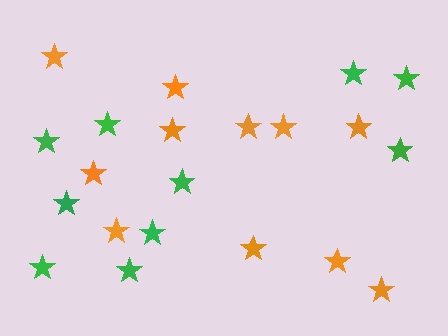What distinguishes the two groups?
There are 2 groups: one group of orange stars (11) and one group of green stars (10).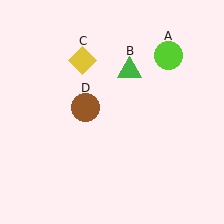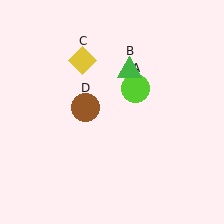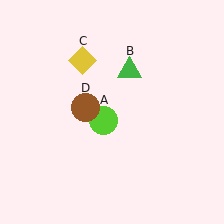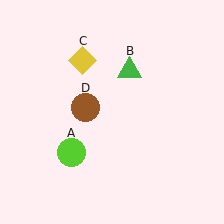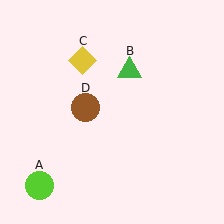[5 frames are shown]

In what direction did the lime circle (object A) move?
The lime circle (object A) moved down and to the left.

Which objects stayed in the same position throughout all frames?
Green triangle (object B) and yellow diamond (object C) and brown circle (object D) remained stationary.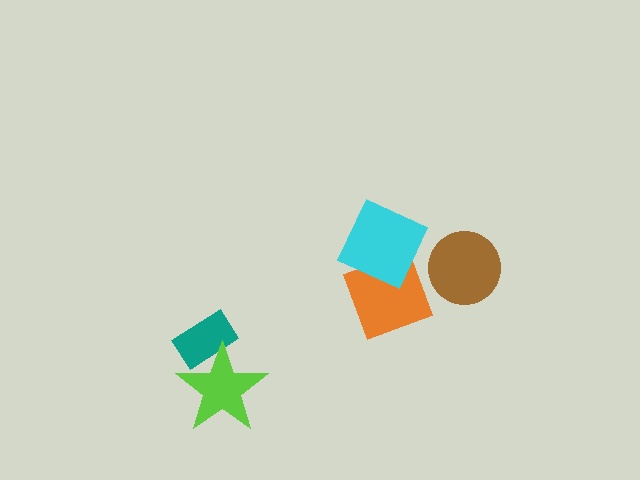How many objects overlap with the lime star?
1 object overlaps with the lime star.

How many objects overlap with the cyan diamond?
1 object overlaps with the cyan diamond.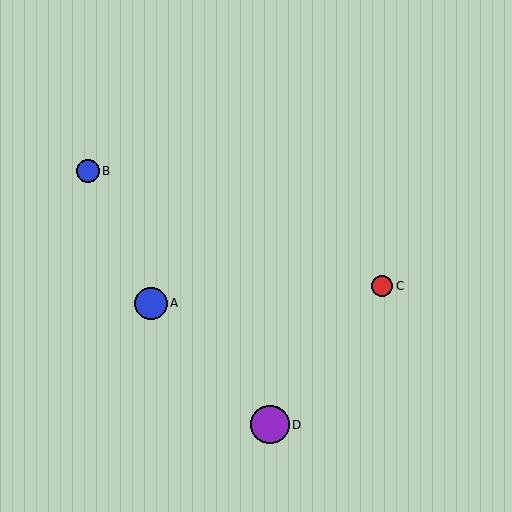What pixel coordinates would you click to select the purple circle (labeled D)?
Click at (270, 425) to select the purple circle D.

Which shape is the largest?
The purple circle (labeled D) is the largest.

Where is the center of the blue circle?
The center of the blue circle is at (88, 171).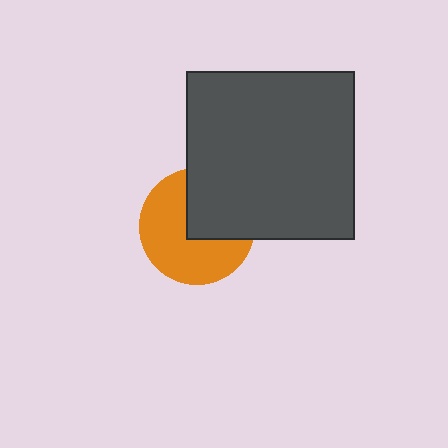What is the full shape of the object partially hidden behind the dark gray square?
The partially hidden object is an orange circle.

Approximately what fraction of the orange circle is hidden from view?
Roughly 40% of the orange circle is hidden behind the dark gray square.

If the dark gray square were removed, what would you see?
You would see the complete orange circle.